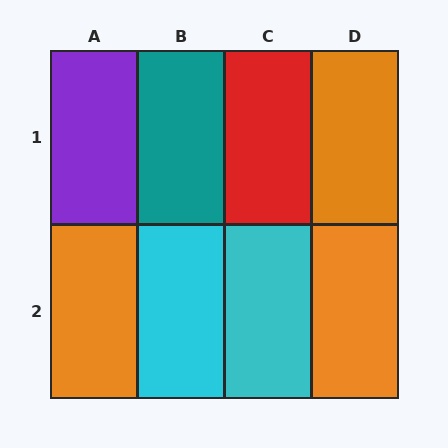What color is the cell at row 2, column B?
Cyan.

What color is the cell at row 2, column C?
Cyan.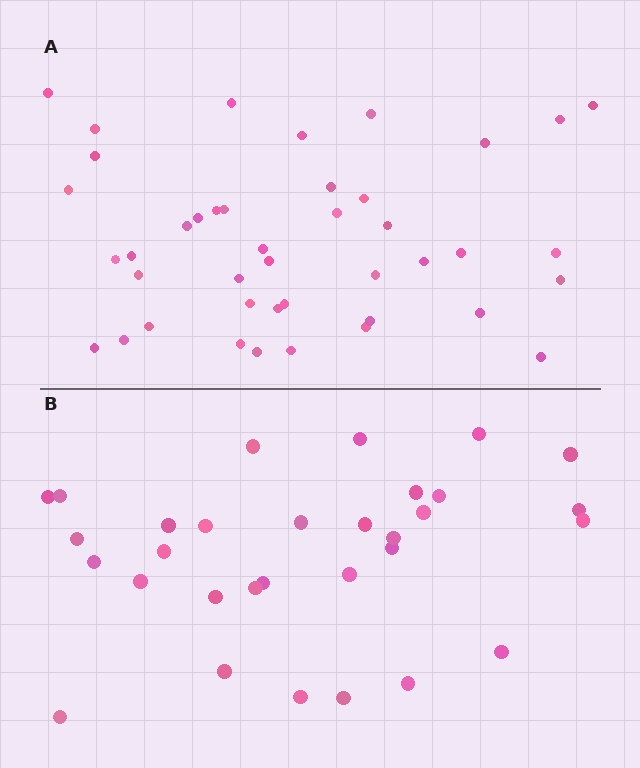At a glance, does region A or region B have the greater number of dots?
Region A (the top region) has more dots.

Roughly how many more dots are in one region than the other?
Region A has roughly 12 or so more dots than region B.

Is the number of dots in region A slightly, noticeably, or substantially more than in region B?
Region A has noticeably more, but not dramatically so. The ratio is roughly 1.4 to 1.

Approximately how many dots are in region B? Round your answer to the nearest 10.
About 30 dots. (The exact count is 31, which rounds to 30.)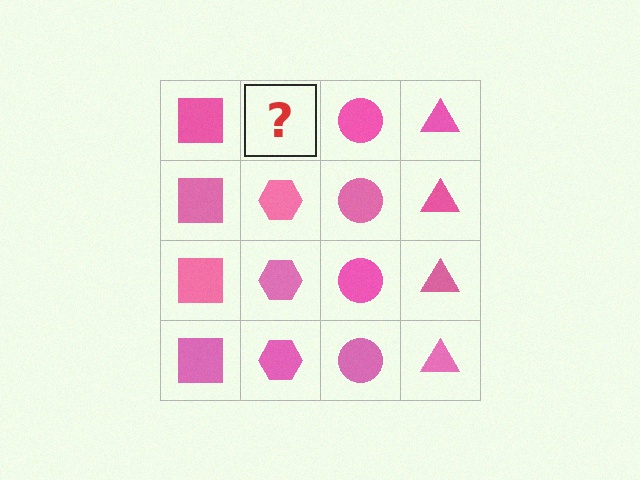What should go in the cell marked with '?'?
The missing cell should contain a pink hexagon.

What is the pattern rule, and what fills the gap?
The rule is that each column has a consistent shape. The gap should be filled with a pink hexagon.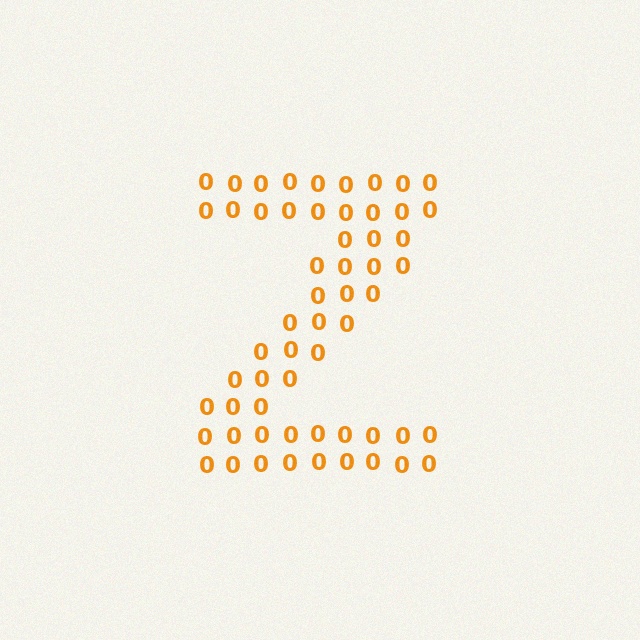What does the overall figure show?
The overall figure shows the letter Z.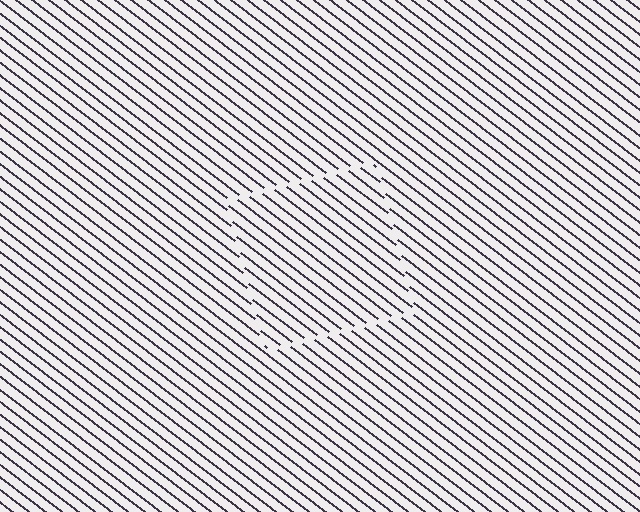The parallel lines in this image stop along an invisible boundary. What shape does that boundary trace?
An illusory square. The interior of the shape contains the same grating, shifted by half a period — the contour is defined by the phase discontinuity where line-ends from the inner and outer gratings abut.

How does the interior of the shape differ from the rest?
The interior of the shape contains the same grating, shifted by half a period — the contour is defined by the phase discontinuity where line-ends from the inner and outer gratings abut.